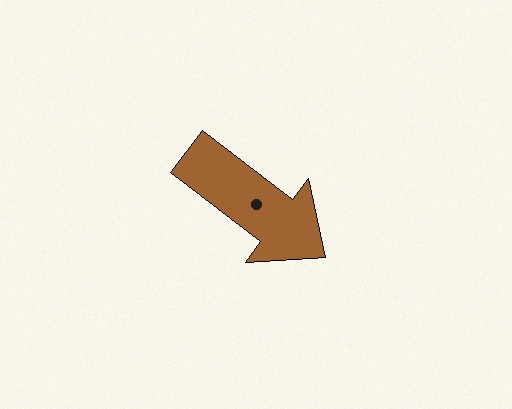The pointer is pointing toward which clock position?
Roughly 4 o'clock.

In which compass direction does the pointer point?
Southeast.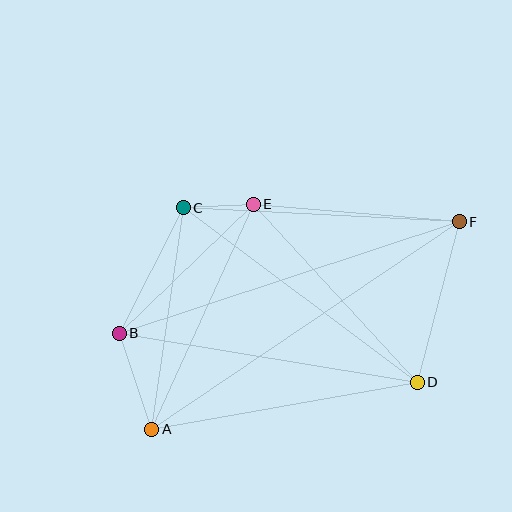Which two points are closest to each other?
Points C and E are closest to each other.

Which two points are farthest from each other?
Points A and F are farthest from each other.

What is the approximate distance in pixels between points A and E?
The distance between A and E is approximately 246 pixels.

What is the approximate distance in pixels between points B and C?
The distance between B and C is approximately 141 pixels.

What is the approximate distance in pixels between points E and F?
The distance between E and F is approximately 207 pixels.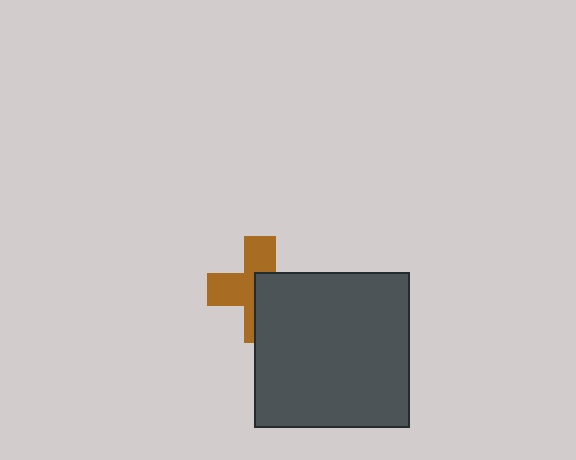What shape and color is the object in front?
The object in front is a dark gray square.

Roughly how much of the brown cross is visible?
About half of it is visible (roughly 52%).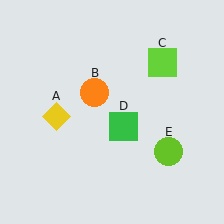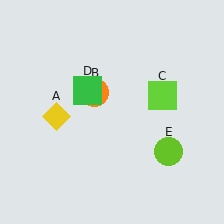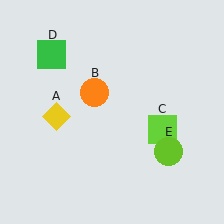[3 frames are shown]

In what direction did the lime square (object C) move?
The lime square (object C) moved down.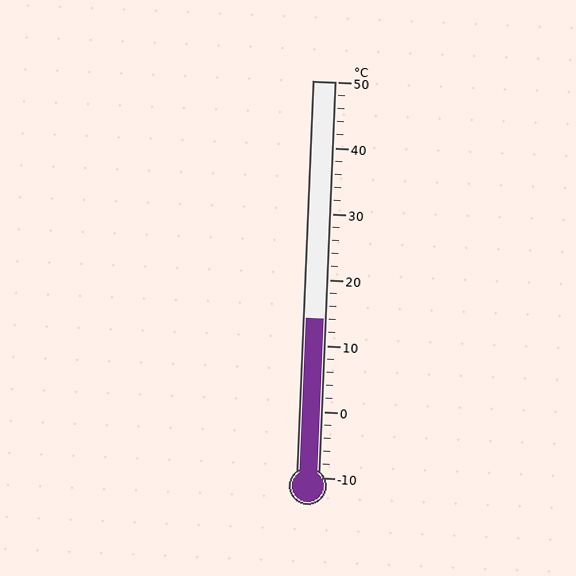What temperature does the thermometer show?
The thermometer shows approximately 14°C.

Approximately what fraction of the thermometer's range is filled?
The thermometer is filled to approximately 40% of its range.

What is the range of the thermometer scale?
The thermometer scale ranges from -10°C to 50°C.